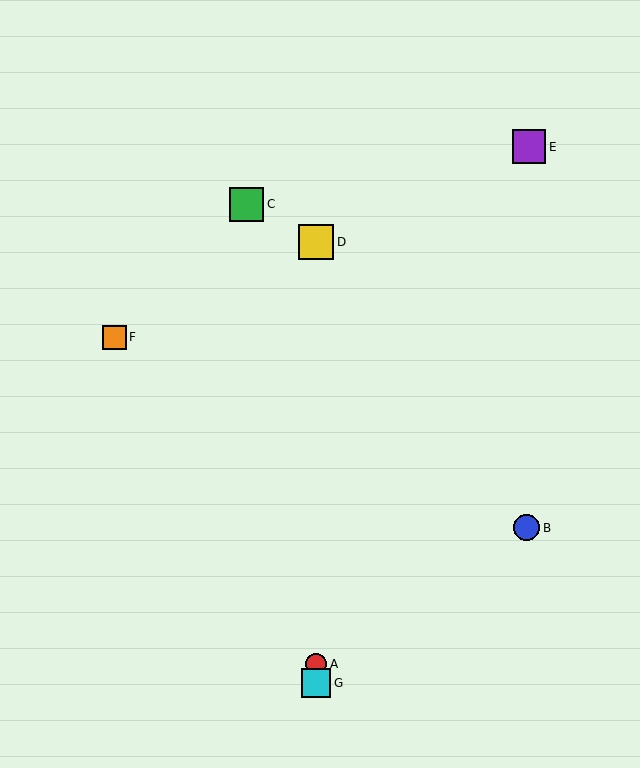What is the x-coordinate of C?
Object C is at x≈247.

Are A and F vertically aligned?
No, A is at x≈316 and F is at x≈115.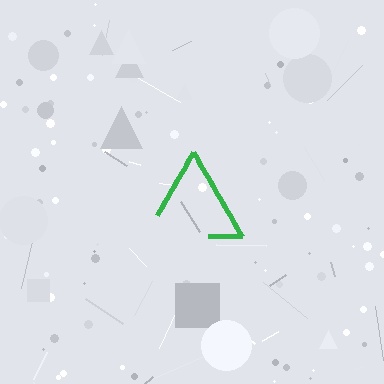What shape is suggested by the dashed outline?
The dashed outline suggests a triangle.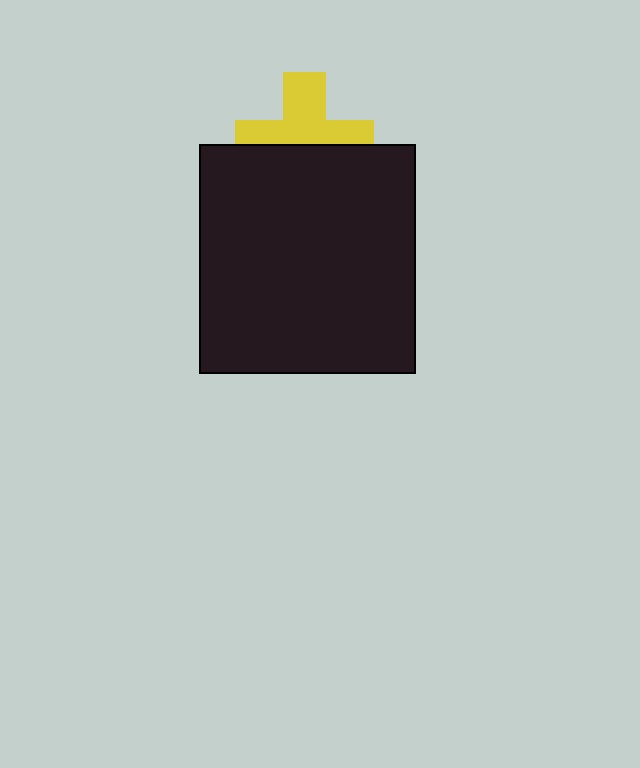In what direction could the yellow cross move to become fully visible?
The yellow cross could move up. That would shift it out from behind the black rectangle entirely.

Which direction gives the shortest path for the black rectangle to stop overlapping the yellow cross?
Moving down gives the shortest separation.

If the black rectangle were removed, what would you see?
You would see the complete yellow cross.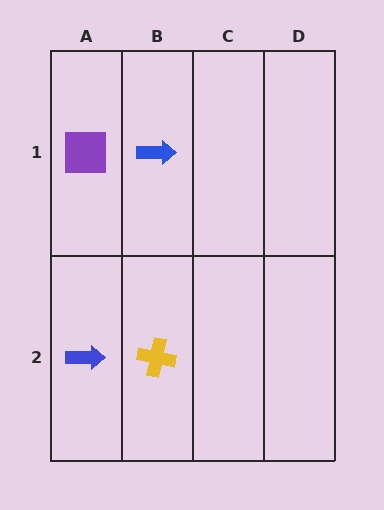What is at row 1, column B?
A blue arrow.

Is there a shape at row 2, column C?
No, that cell is empty.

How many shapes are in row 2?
2 shapes.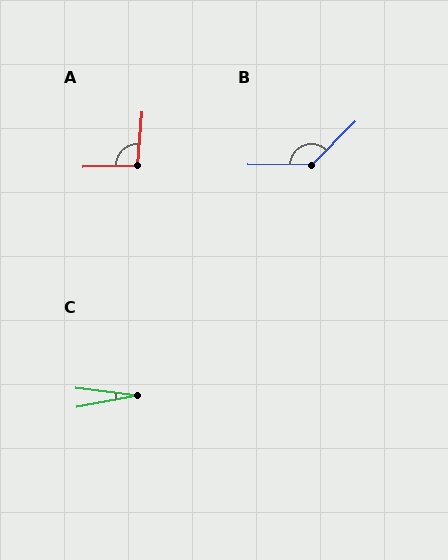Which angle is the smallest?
C, at approximately 17 degrees.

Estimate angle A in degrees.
Approximately 96 degrees.